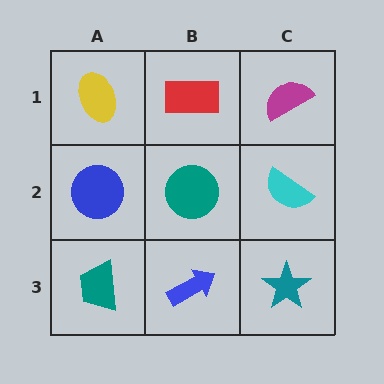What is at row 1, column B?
A red rectangle.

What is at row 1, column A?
A yellow ellipse.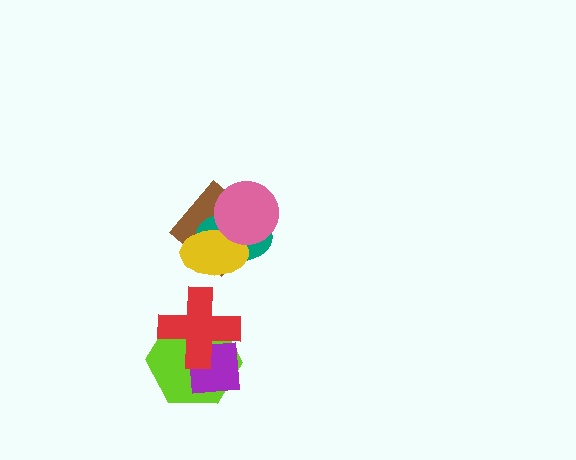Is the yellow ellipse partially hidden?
Yes, it is partially covered by another shape.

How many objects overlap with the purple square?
2 objects overlap with the purple square.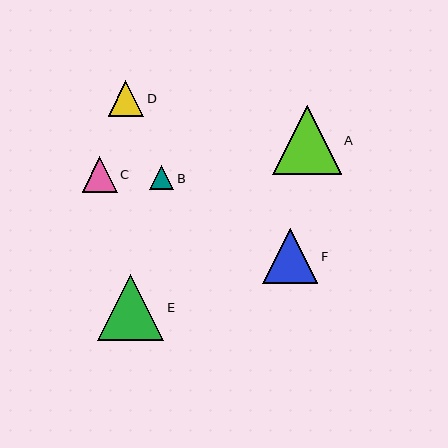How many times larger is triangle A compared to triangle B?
Triangle A is approximately 2.8 times the size of triangle B.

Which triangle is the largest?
Triangle A is the largest with a size of approximately 68 pixels.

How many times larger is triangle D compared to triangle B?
Triangle D is approximately 1.5 times the size of triangle B.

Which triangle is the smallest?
Triangle B is the smallest with a size of approximately 24 pixels.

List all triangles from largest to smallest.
From largest to smallest: A, E, F, D, C, B.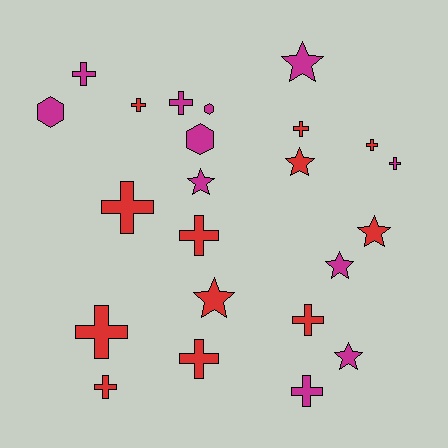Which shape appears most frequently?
Cross, with 13 objects.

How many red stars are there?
There are 3 red stars.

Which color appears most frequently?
Red, with 12 objects.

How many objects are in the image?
There are 23 objects.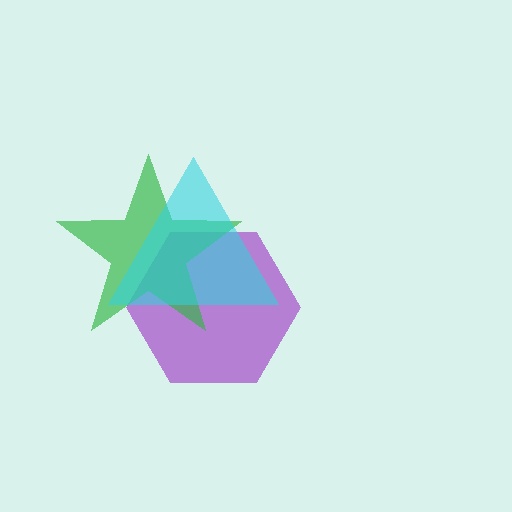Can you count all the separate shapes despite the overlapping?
Yes, there are 3 separate shapes.